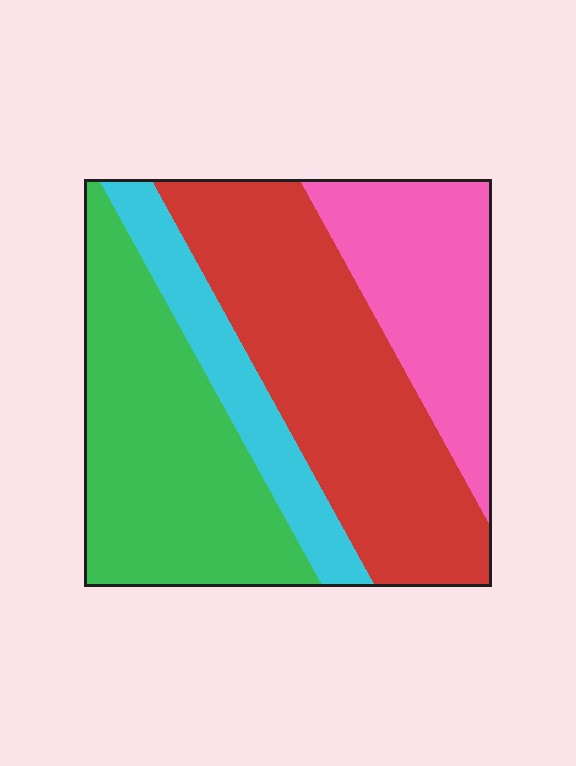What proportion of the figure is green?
Green covers 31% of the figure.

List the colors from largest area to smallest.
From largest to smallest: red, green, pink, cyan.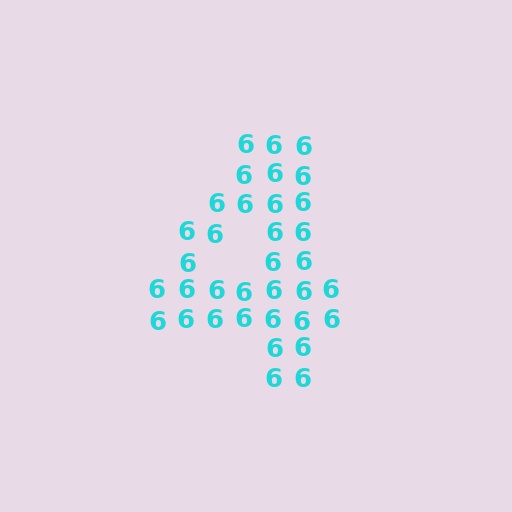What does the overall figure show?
The overall figure shows the digit 4.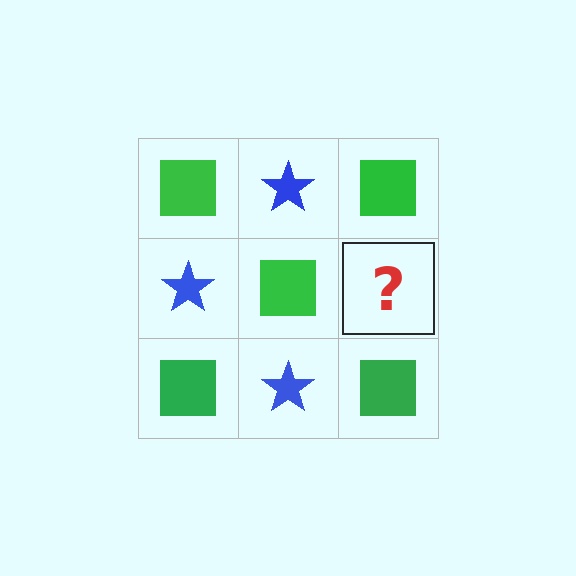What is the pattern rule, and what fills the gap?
The rule is that it alternates green square and blue star in a checkerboard pattern. The gap should be filled with a blue star.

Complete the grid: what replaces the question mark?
The question mark should be replaced with a blue star.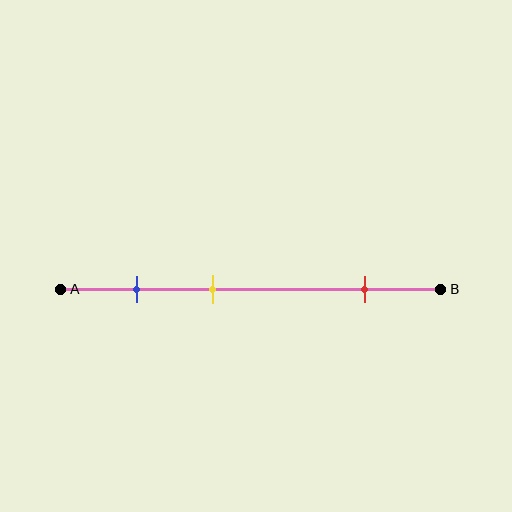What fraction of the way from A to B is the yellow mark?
The yellow mark is approximately 40% (0.4) of the way from A to B.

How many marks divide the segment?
There are 3 marks dividing the segment.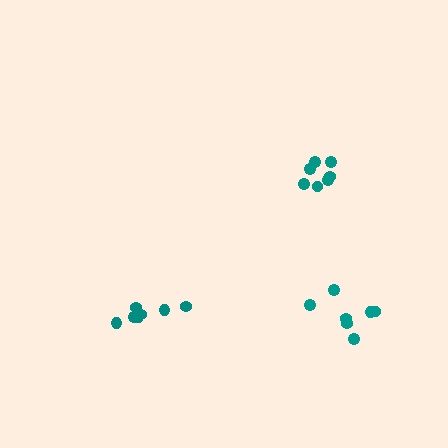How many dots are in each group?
Group 1: 7 dots, Group 2: 7 dots, Group 3: 7 dots (21 total).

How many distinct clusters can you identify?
There are 3 distinct clusters.